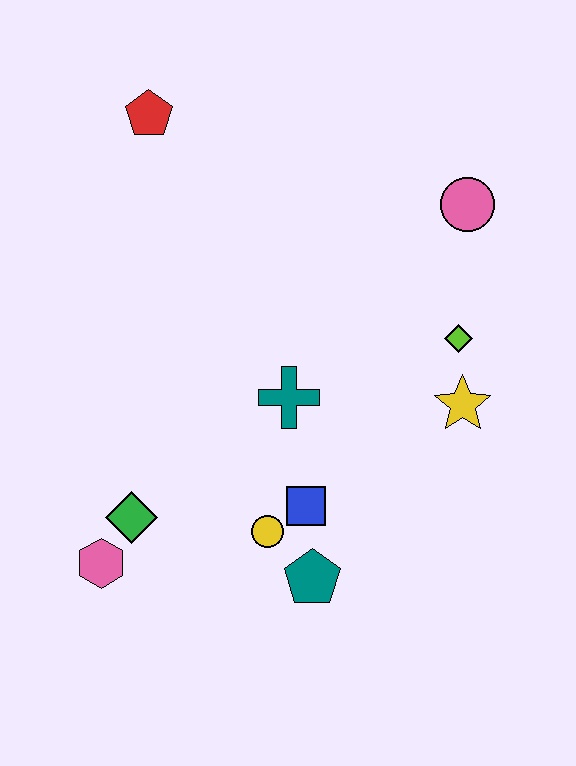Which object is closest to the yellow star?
The lime diamond is closest to the yellow star.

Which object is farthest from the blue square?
The red pentagon is farthest from the blue square.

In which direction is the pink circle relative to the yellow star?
The pink circle is above the yellow star.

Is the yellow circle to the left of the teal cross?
Yes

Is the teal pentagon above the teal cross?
No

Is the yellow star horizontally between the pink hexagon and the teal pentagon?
No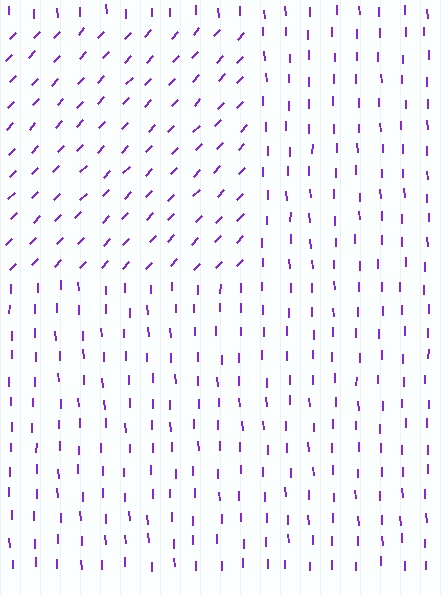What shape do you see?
I see a rectangle.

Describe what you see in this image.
The image is filled with small purple line segments. A rectangle region in the image has lines oriented differently from the surrounding lines, creating a visible texture boundary.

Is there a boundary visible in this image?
Yes, there is a texture boundary formed by a change in line orientation.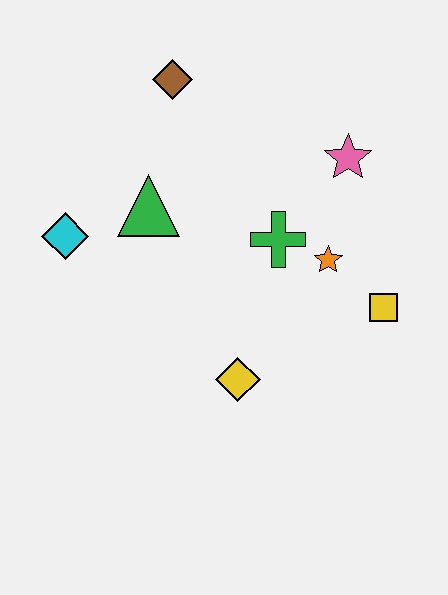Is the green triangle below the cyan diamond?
No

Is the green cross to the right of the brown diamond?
Yes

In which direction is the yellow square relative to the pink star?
The yellow square is below the pink star.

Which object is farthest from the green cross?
The cyan diamond is farthest from the green cross.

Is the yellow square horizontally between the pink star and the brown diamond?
No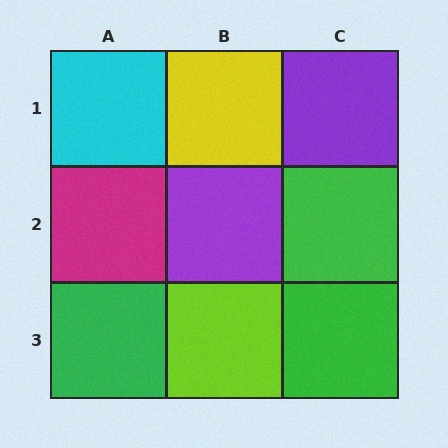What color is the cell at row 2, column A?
Magenta.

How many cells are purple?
2 cells are purple.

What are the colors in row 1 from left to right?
Cyan, yellow, purple.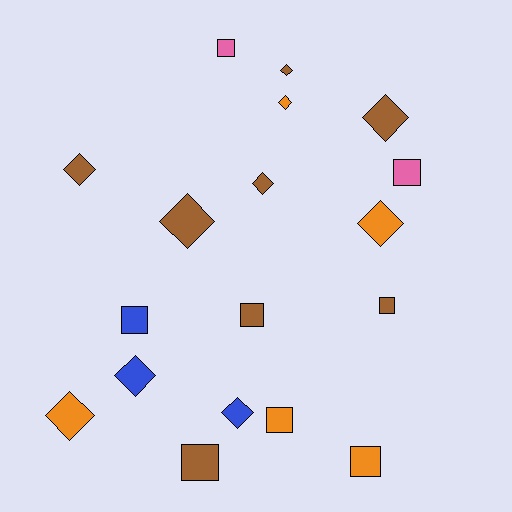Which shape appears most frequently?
Diamond, with 10 objects.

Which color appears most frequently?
Brown, with 8 objects.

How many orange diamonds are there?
There are 3 orange diamonds.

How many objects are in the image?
There are 18 objects.